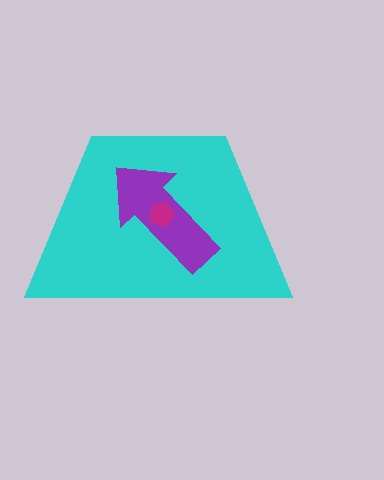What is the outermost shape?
The cyan trapezoid.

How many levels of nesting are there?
3.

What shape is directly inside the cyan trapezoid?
The purple arrow.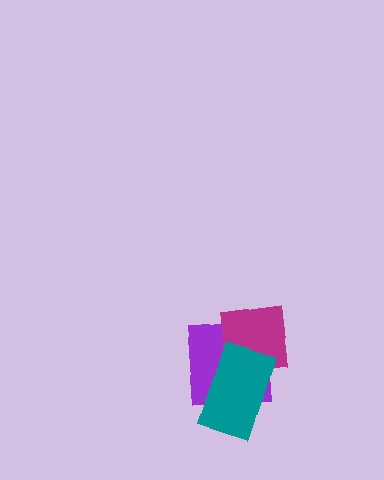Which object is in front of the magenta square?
The teal rectangle is in front of the magenta square.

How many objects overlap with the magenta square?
2 objects overlap with the magenta square.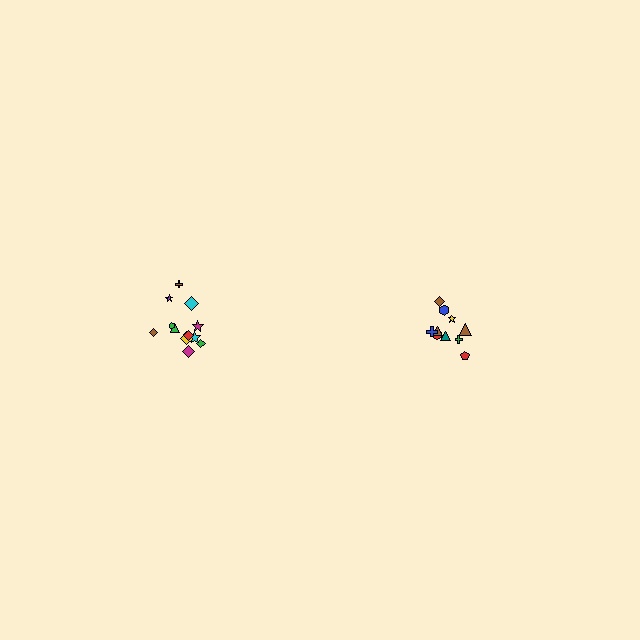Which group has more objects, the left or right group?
The left group.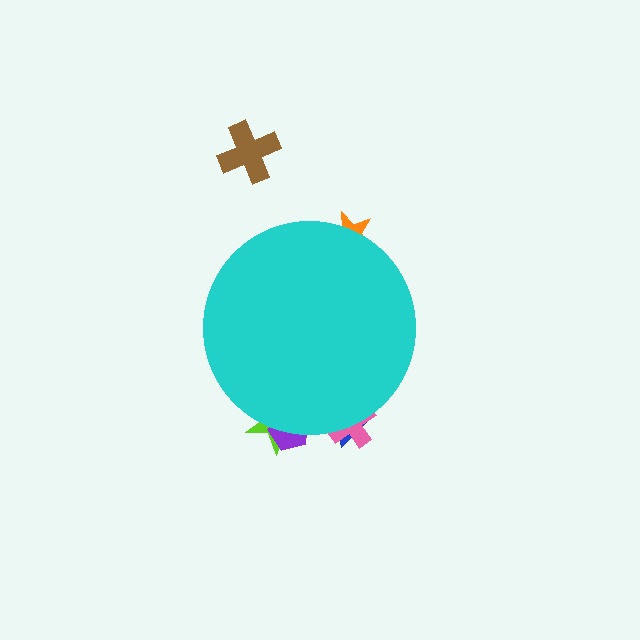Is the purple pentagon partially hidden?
Yes, the purple pentagon is partially hidden behind the cyan circle.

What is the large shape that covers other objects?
A cyan circle.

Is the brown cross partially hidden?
No, the brown cross is fully visible.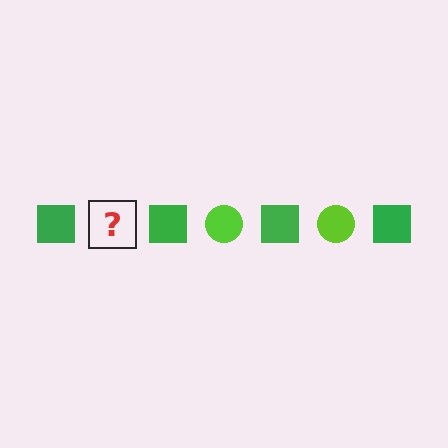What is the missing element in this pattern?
The missing element is a lime circle.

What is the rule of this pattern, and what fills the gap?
The rule is that the pattern alternates between green square and lime circle. The gap should be filled with a lime circle.